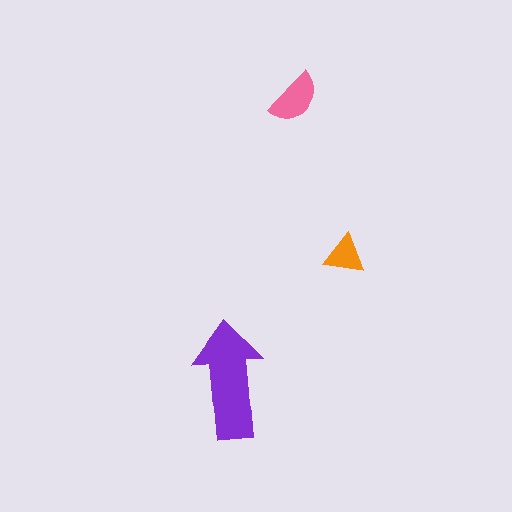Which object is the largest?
The purple arrow.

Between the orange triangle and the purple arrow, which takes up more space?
The purple arrow.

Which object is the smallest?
The orange triangle.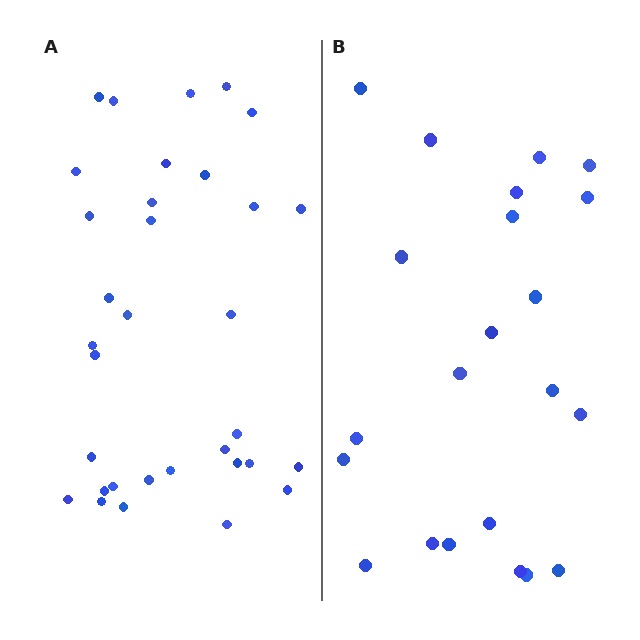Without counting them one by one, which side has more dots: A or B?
Region A (the left region) has more dots.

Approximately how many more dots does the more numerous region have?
Region A has roughly 12 or so more dots than region B.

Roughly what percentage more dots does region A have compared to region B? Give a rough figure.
About 50% more.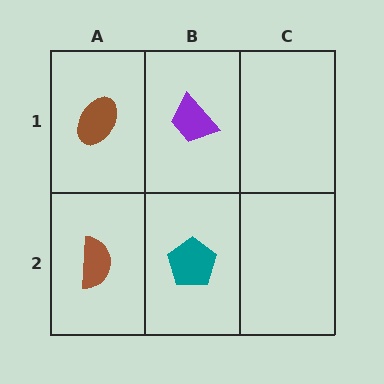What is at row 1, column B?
A purple trapezoid.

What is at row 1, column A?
A brown ellipse.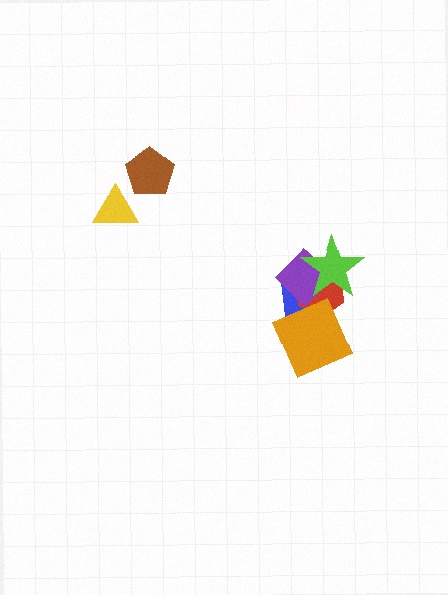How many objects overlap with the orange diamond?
3 objects overlap with the orange diamond.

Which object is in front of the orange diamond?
The purple diamond is in front of the orange diamond.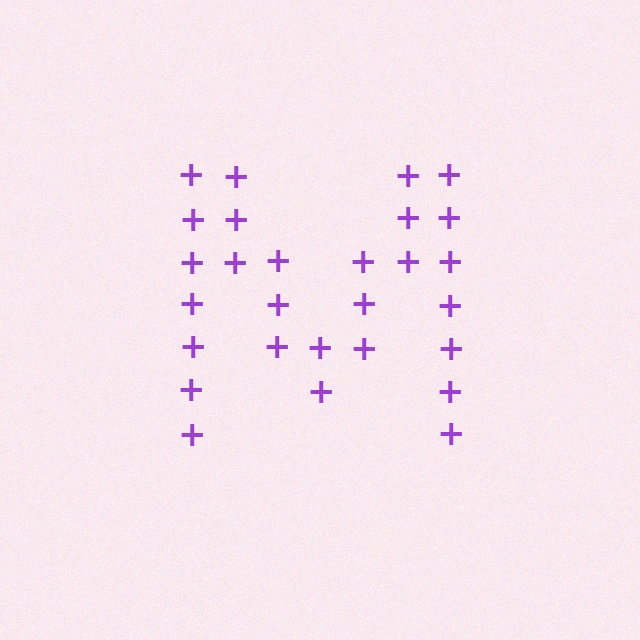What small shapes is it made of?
It is made of small plus signs.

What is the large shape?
The large shape is the letter M.